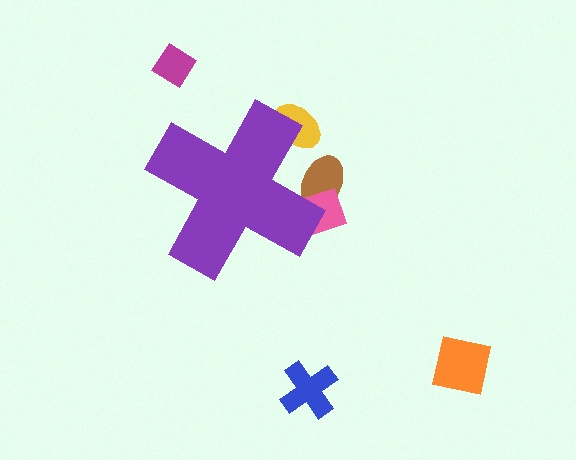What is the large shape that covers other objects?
A purple cross.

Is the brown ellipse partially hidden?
Yes, the brown ellipse is partially hidden behind the purple cross.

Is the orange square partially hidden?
No, the orange square is fully visible.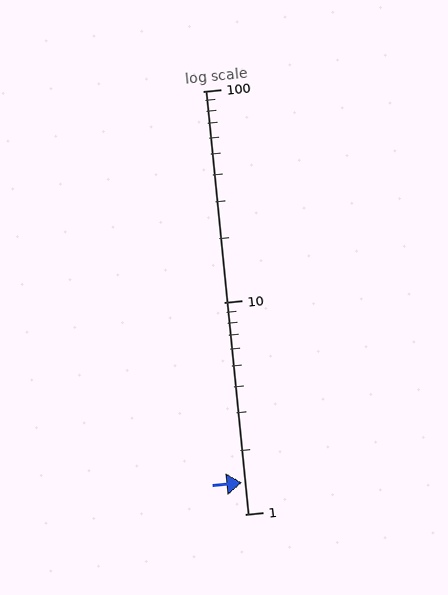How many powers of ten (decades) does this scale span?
The scale spans 2 decades, from 1 to 100.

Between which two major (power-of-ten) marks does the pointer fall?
The pointer is between 1 and 10.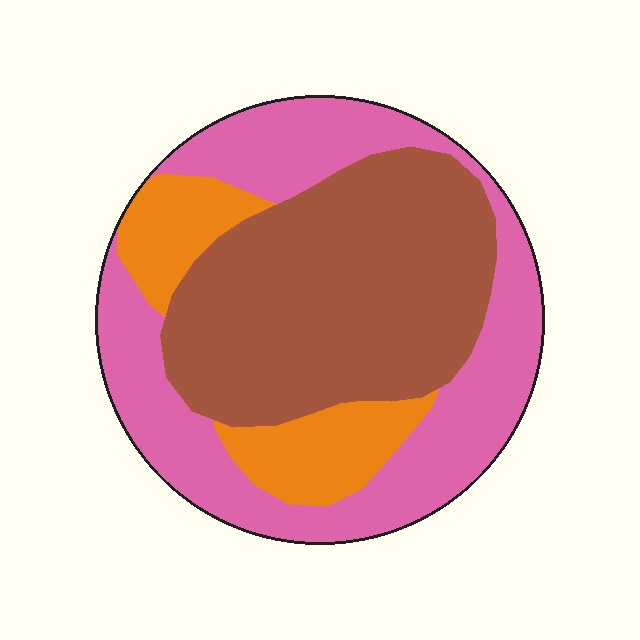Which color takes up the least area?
Orange, at roughly 15%.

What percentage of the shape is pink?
Pink covers 41% of the shape.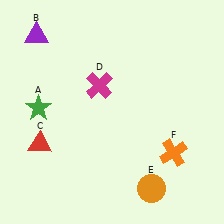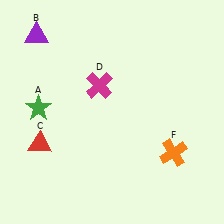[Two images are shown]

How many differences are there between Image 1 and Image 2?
There is 1 difference between the two images.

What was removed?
The orange circle (E) was removed in Image 2.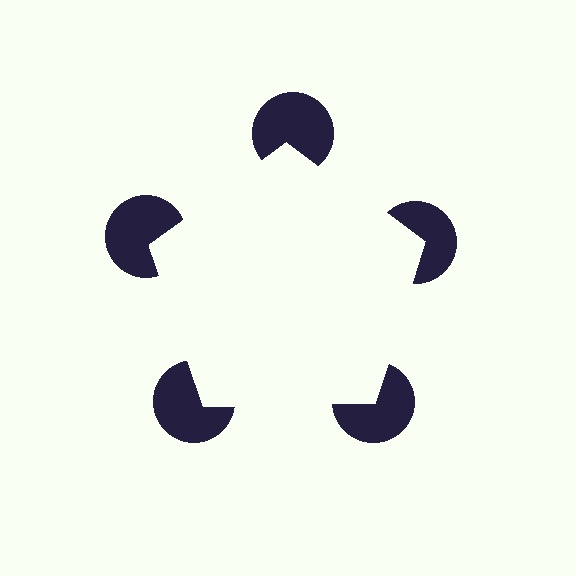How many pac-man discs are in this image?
There are 5 — one at each vertex of the illusory pentagon.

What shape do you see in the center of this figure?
An illusory pentagon — its edges are inferred from the aligned wedge cuts in the pac-man discs, not physically drawn.